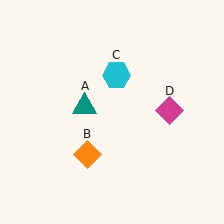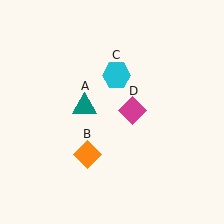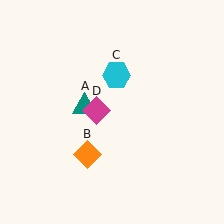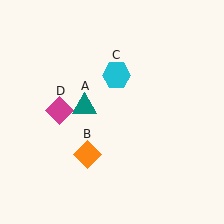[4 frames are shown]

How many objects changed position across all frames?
1 object changed position: magenta diamond (object D).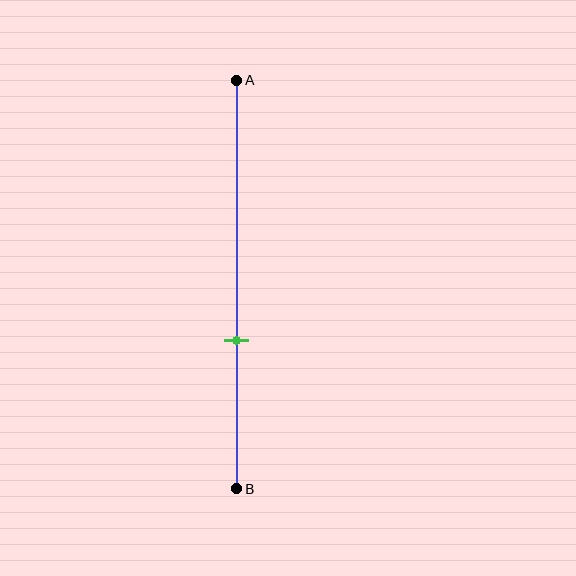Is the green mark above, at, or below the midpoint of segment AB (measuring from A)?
The green mark is below the midpoint of segment AB.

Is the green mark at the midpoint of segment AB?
No, the mark is at about 65% from A, not at the 50% midpoint.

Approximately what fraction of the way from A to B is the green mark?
The green mark is approximately 65% of the way from A to B.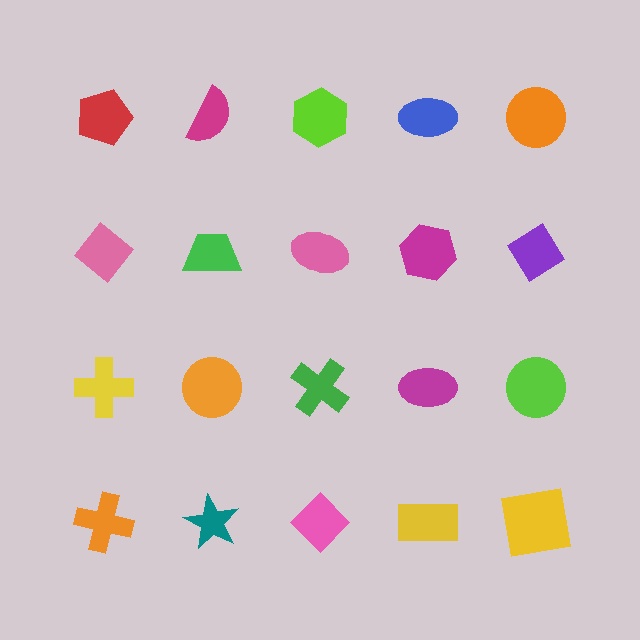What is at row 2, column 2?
A green trapezoid.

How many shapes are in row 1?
5 shapes.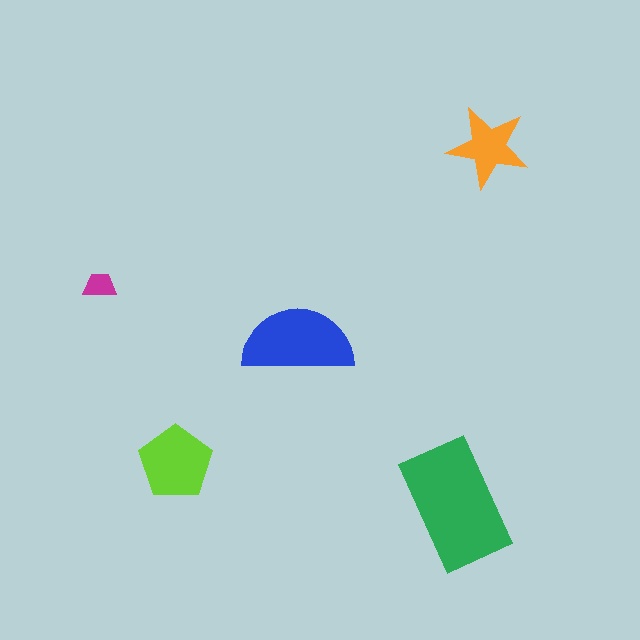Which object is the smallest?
The magenta trapezoid.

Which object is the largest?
The green rectangle.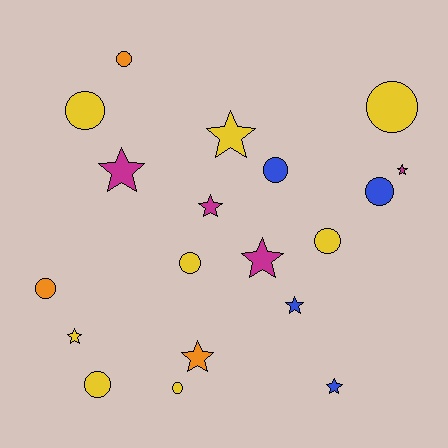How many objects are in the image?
There are 19 objects.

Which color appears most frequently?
Yellow, with 8 objects.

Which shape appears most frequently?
Circle, with 10 objects.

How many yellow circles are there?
There are 6 yellow circles.